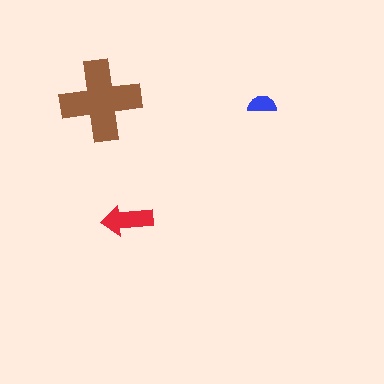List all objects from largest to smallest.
The brown cross, the red arrow, the blue semicircle.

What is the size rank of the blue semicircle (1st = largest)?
3rd.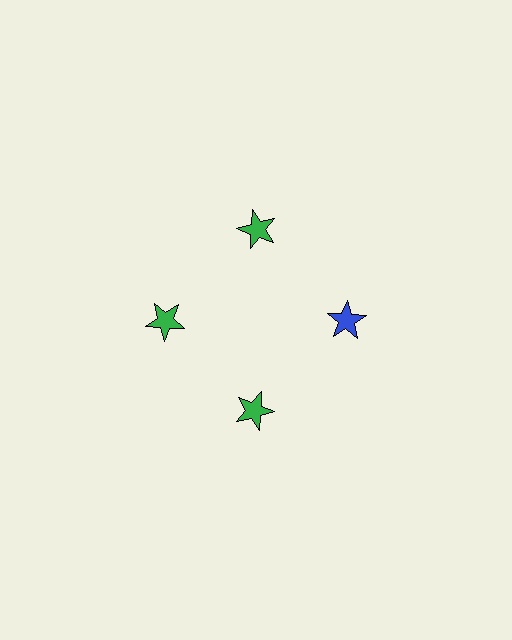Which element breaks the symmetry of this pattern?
The blue star at roughly the 3 o'clock position breaks the symmetry. All other shapes are green stars.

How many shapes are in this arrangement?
There are 4 shapes arranged in a ring pattern.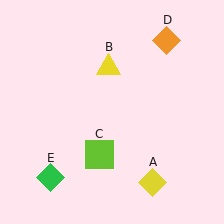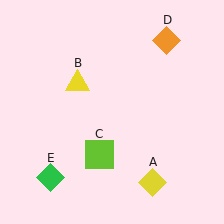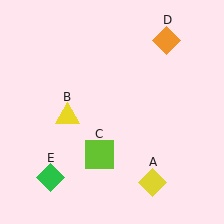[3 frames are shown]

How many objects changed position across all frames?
1 object changed position: yellow triangle (object B).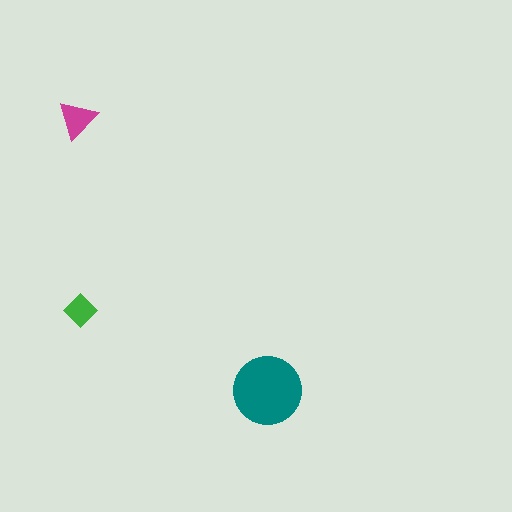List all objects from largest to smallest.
The teal circle, the magenta triangle, the green diamond.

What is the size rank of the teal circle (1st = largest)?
1st.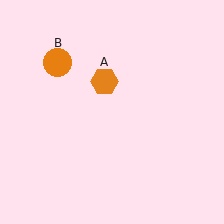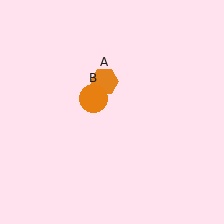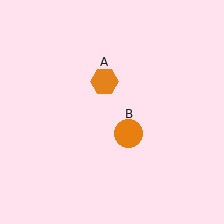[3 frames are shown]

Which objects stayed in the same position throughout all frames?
Orange hexagon (object A) remained stationary.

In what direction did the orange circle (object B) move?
The orange circle (object B) moved down and to the right.